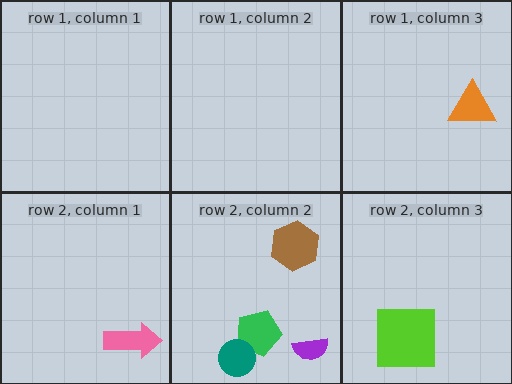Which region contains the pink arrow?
The row 2, column 1 region.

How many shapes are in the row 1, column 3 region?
1.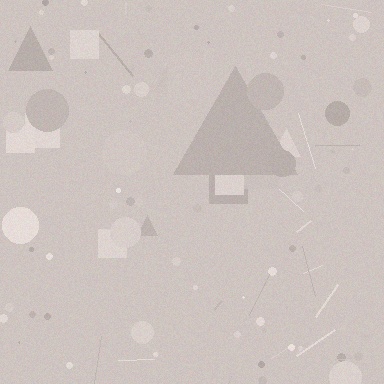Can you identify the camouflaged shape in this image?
The camouflaged shape is a triangle.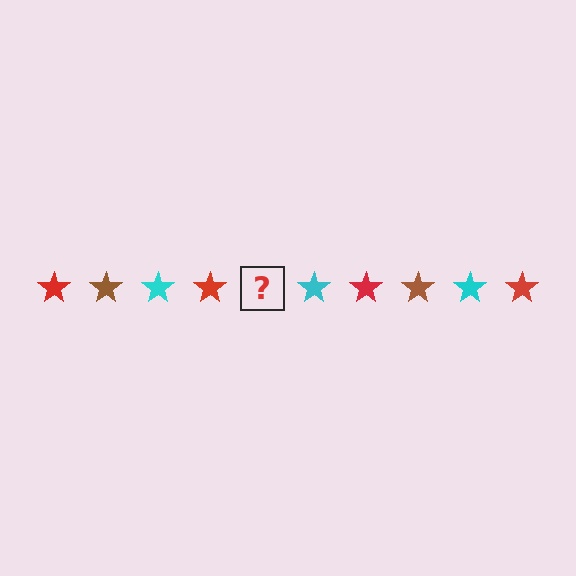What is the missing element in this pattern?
The missing element is a brown star.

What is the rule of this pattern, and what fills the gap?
The rule is that the pattern cycles through red, brown, cyan stars. The gap should be filled with a brown star.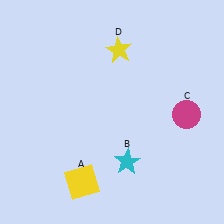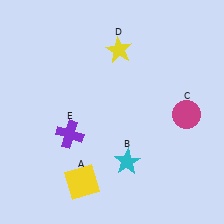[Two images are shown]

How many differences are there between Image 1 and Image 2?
There is 1 difference between the two images.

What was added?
A purple cross (E) was added in Image 2.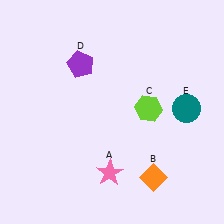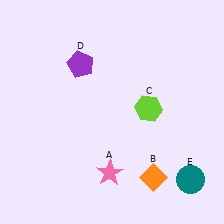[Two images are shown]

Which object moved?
The teal circle (E) moved down.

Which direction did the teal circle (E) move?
The teal circle (E) moved down.